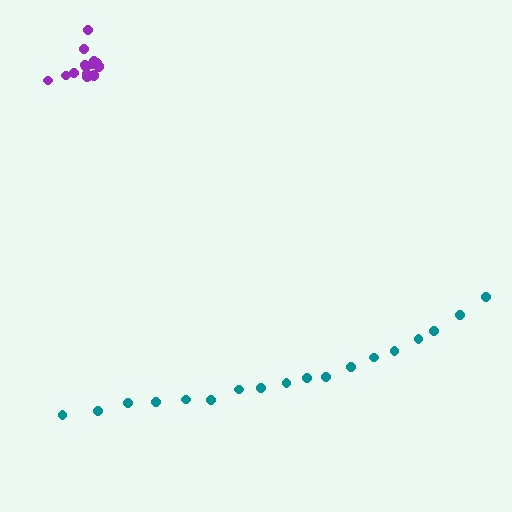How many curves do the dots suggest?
There are 2 distinct paths.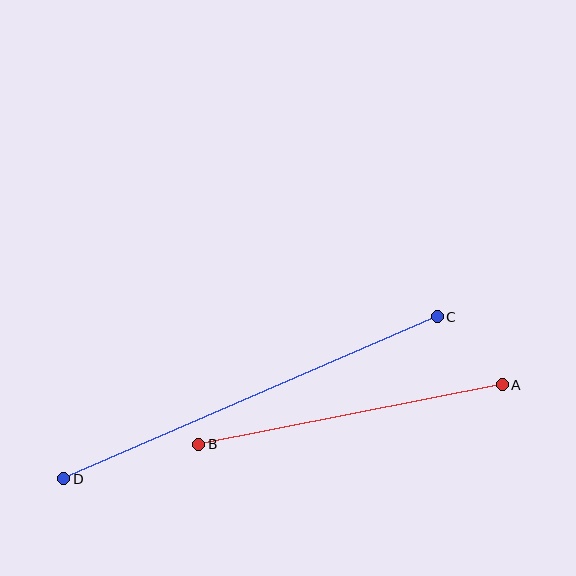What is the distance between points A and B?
The distance is approximately 309 pixels.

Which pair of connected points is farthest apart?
Points C and D are farthest apart.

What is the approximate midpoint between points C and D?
The midpoint is at approximately (251, 398) pixels.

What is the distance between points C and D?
The distance is approximately 407 pixels.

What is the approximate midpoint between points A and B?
The midpoint is at approximately (350, 414) pixels.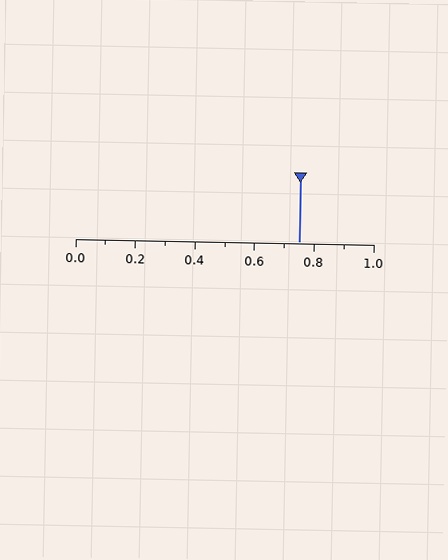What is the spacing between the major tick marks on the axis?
The major ticks are spaced 0.2 apart.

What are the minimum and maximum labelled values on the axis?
The axis runs from 0.0 to 1.0.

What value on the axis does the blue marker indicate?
The marker indicates approximately 0.75.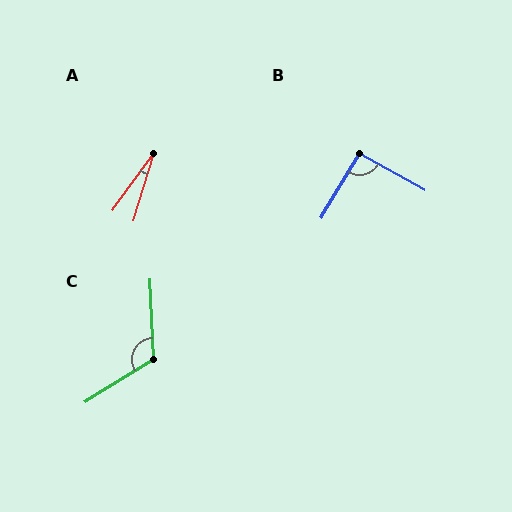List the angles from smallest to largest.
A (19°), B (92°), C (119°).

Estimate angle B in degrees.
Approximately 92 degrees.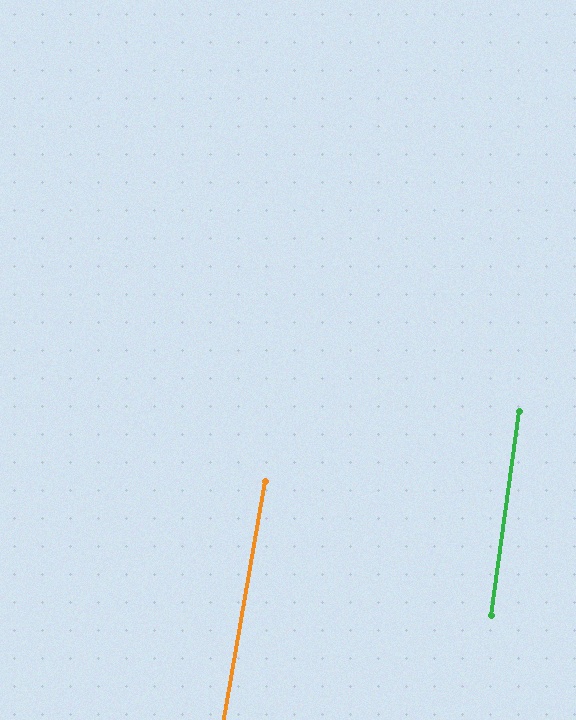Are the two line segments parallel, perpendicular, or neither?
Parallel — their directions differ by only 1.9°.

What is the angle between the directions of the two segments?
Approximately 2 degrees.